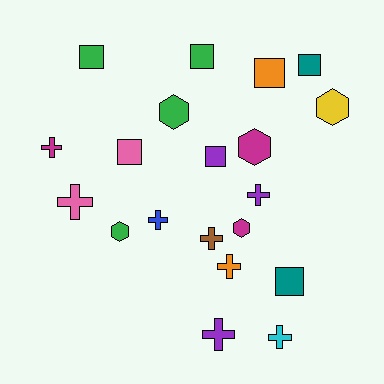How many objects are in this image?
There are 20 objects.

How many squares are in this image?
There are 7 squares.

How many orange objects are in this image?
There are 2 orange objects.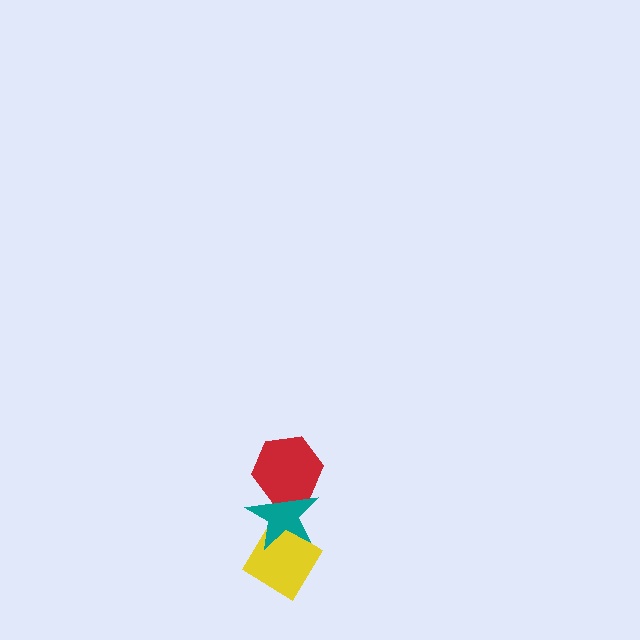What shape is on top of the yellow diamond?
The teal star is on top of the yellow diamond.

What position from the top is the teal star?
The teal star is 2nd from the top.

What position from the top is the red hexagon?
The red hexagon is 1st from the top.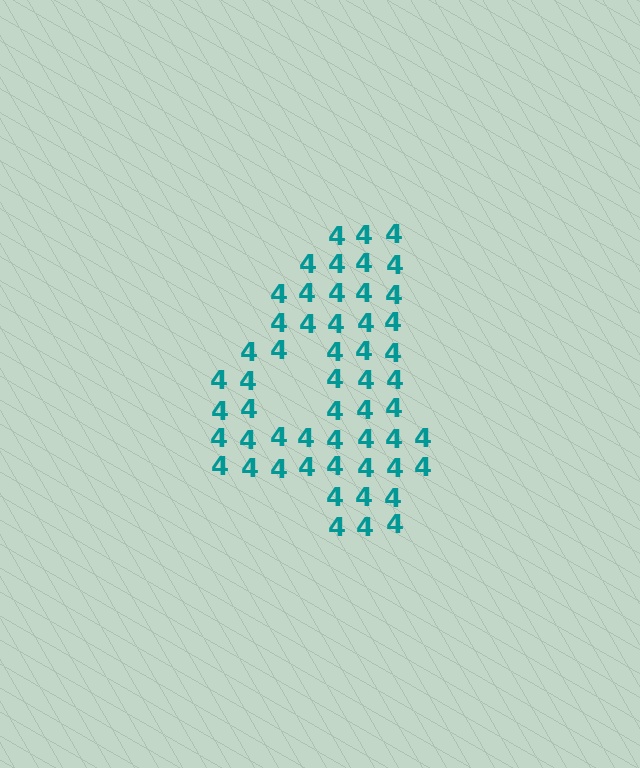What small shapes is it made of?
It is made of small digit 4's.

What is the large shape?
The large shape is the digit 4.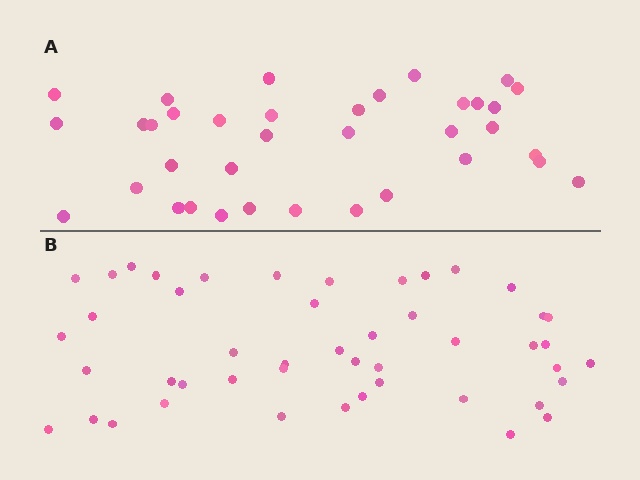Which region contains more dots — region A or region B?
Region B (the bottom region) has more dots.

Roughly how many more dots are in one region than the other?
Region B has roughly 12 or so more dots than region A.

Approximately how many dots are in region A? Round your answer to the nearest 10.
About 40 dots. (The exact count is 36, which rounds to 40.)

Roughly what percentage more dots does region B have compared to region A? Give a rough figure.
About 30% more.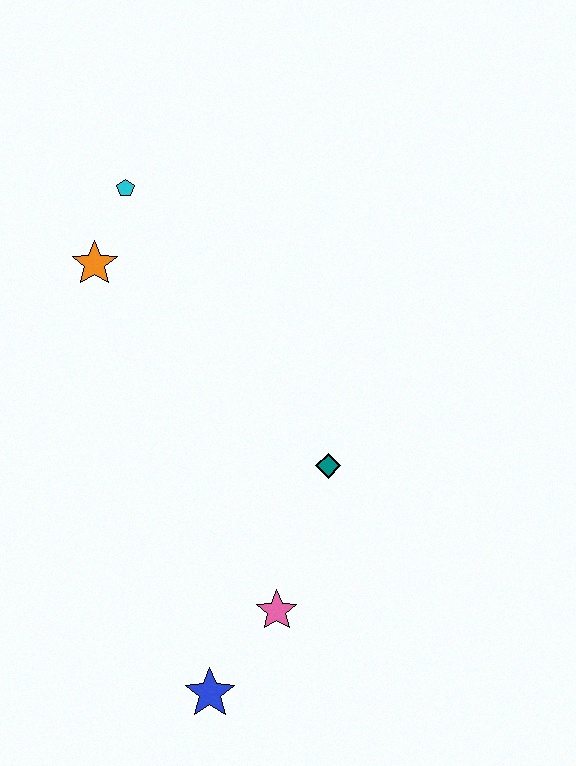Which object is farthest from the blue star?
The cyan pentagon is farthest from the blue star.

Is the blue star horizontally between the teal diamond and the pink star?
No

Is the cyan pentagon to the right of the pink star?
No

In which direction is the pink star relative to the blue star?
The pink star is above the blue star.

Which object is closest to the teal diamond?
The pink star is closest to the teal diamond.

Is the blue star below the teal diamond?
Yes